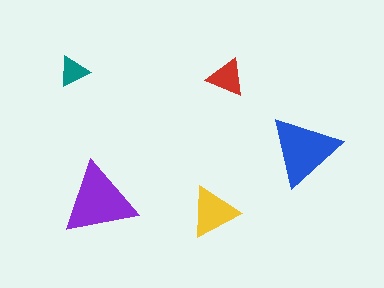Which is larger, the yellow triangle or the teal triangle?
The yellow one.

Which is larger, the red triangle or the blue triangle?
The blue one.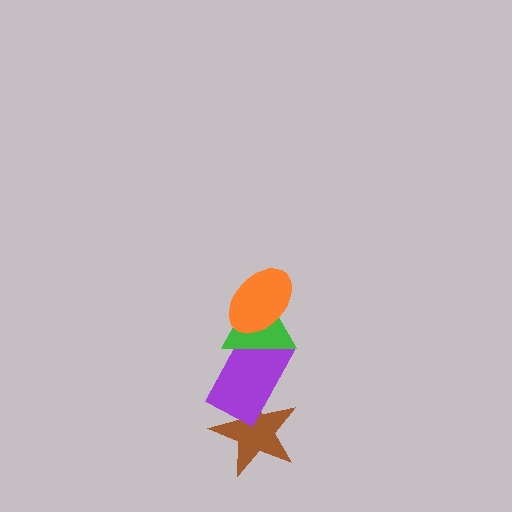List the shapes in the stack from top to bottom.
From top to bottom: the orange ellipse, the green triangle, the purple rectangle, the brown star.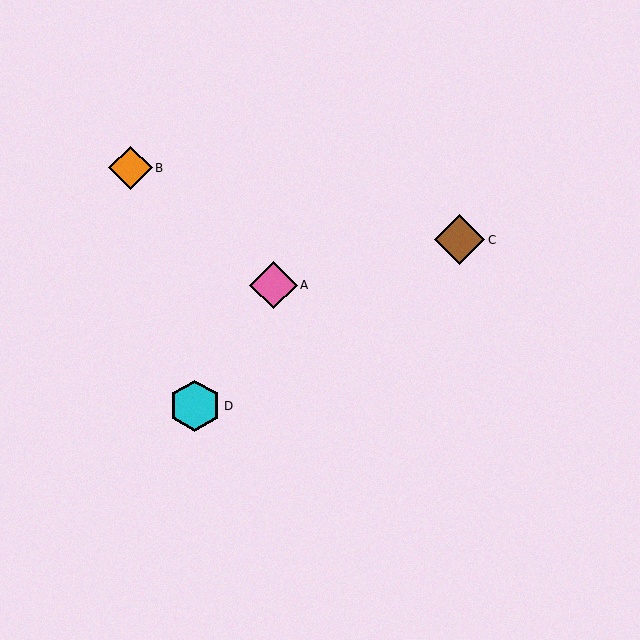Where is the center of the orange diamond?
The center of the orange diamond is at (131, 168).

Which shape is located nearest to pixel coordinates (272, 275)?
The pink diamond (labeled A) at (274, 285) is nearest to that location.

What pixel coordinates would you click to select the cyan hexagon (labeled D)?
Click at (195, 406) to select the cyan hexagon D.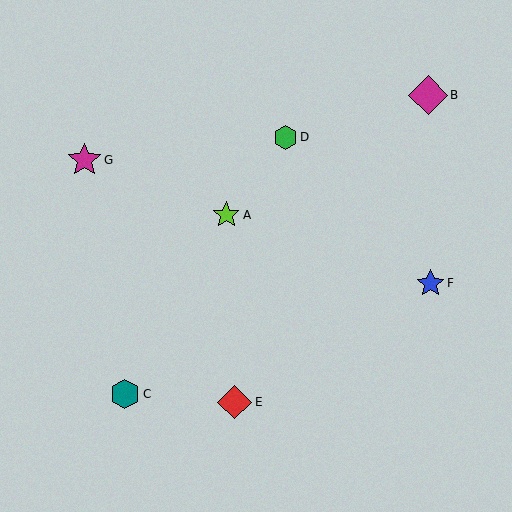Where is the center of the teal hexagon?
The center of the teal hexagon is at (125, 394).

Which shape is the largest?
The magenta diamond (labeled B) is the largest.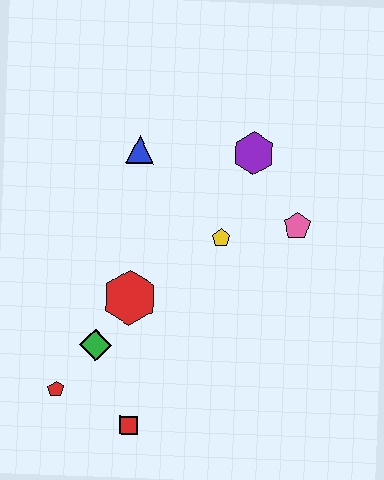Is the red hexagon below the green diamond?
No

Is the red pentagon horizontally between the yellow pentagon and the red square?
No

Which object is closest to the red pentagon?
The green diamond is closest to the red pentagon.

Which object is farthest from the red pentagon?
The purple hexagon is farthest from the red pentagon.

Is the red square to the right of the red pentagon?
Yes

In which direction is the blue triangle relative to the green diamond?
The blue triangle is above the green diamond.